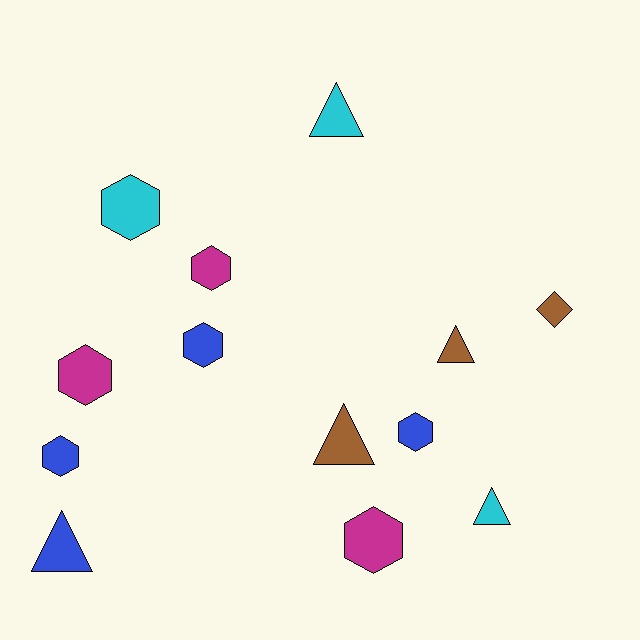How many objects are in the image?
There are 13 objects.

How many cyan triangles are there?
There are 2 cyan triangles.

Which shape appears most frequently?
Hexagon, with 7 objects.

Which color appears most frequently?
Blue, with 4 objects.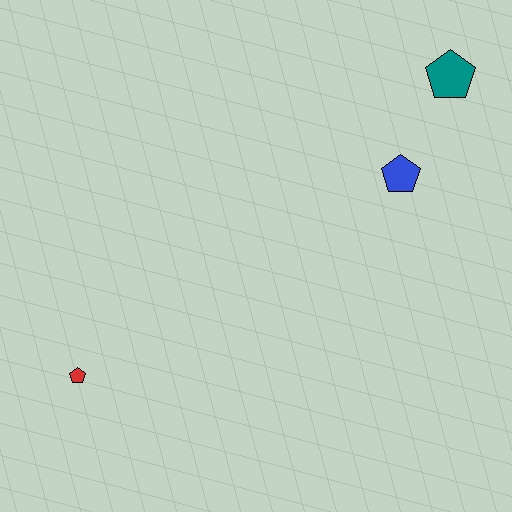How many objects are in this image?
There are 3 objects.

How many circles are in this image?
There are no circles.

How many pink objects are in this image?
There are no pink objects.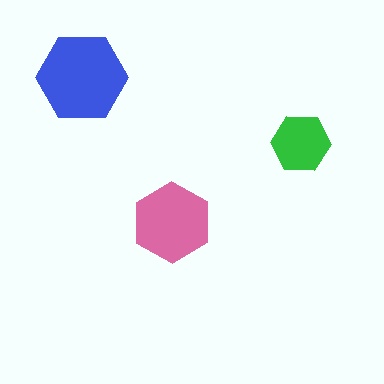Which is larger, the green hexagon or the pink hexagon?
The pink one.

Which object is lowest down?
The pink hexagon is bottommost.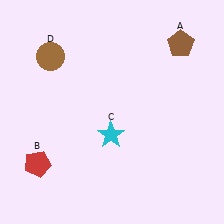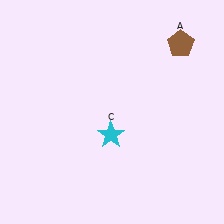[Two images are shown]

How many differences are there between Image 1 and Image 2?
There are 2 differences between the two images.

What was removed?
The brown circle (D), the red pentagon (B) were removed in Image 2.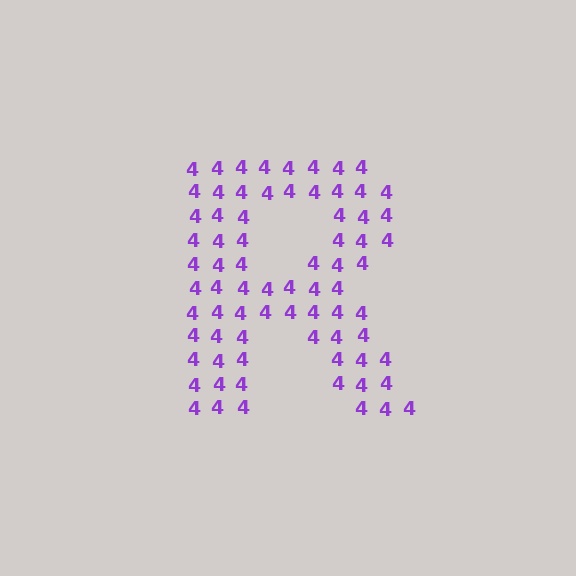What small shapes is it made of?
It is made of small digit 4's.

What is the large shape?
The large shape is the letter R.